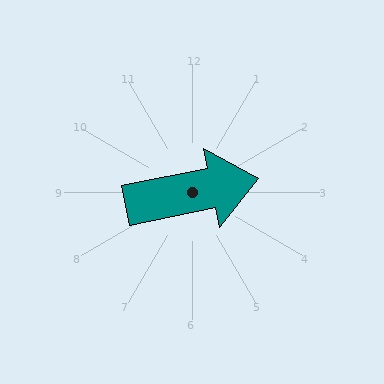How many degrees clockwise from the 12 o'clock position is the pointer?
Approximately 79 degrees.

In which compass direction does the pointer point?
East.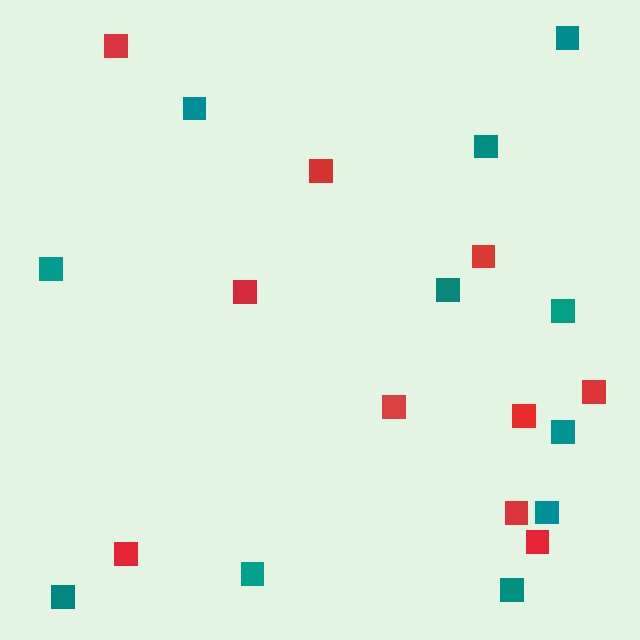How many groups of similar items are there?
There are 2 groups: one group of red squares (10) and one group of teal squares (11).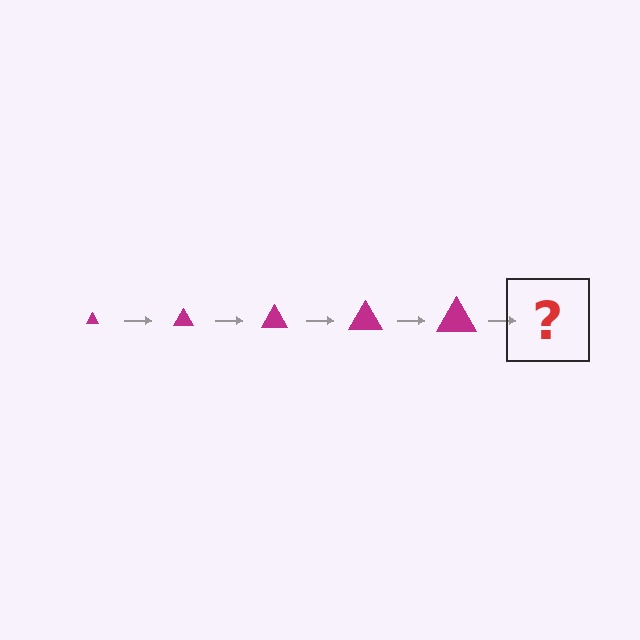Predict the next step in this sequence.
The next step is a magenta triangle, larger than the previous one.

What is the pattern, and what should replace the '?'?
The pattern is that the triangle gets progressively larger each step. The '?' should be a magenta triangle, larger than the previous one.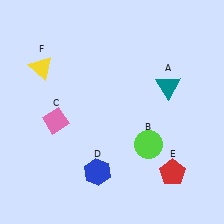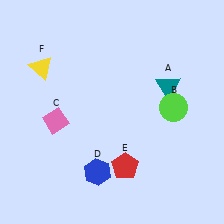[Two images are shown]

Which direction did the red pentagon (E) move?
The red pentagon (E) moved left.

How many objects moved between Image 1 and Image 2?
2 objects moved between the two images.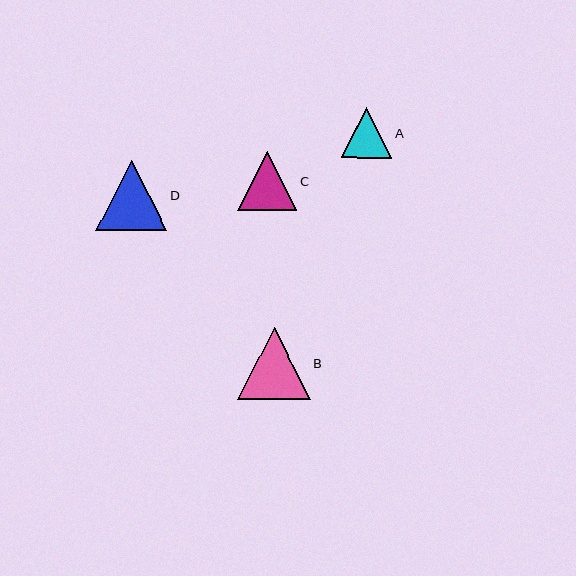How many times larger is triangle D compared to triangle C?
Triangle D is approximately 1.2 times the size of triangle C.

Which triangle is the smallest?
Triangle A is the smallest with a size of approximately 51 pixels.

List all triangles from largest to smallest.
From largest to smallest: B, D, C, A.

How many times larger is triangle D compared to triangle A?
Triangle D is approximately 1.4 times the size of triangle A.